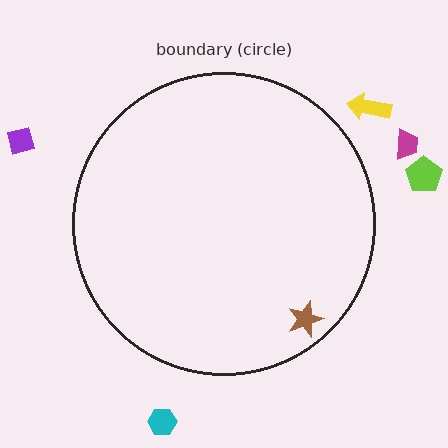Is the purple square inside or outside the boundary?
Outside.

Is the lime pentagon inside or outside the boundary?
Outside.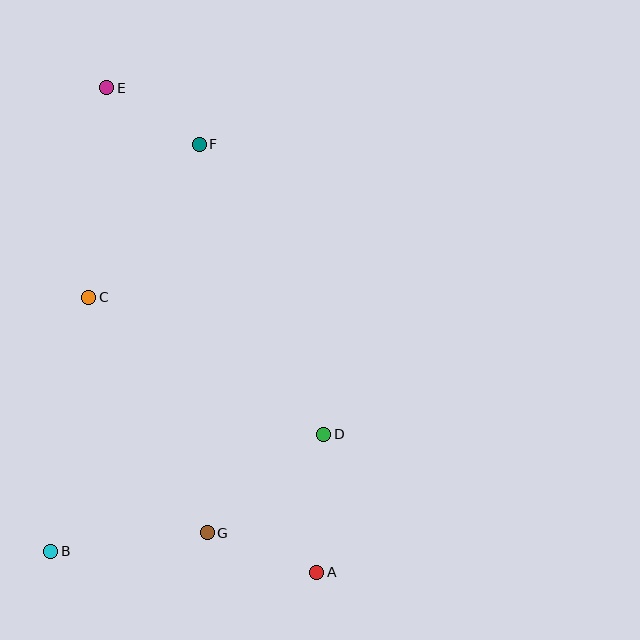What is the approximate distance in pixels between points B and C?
The distance between B and C is approximately 256 pixels.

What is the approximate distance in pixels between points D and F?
The distance between D and F is approximately 315 pixels.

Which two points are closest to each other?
Points E and F are closest to each other.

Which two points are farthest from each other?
Points A and E are farthest from each other.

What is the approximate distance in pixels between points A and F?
The distance between A and F is approximately 444 pixels.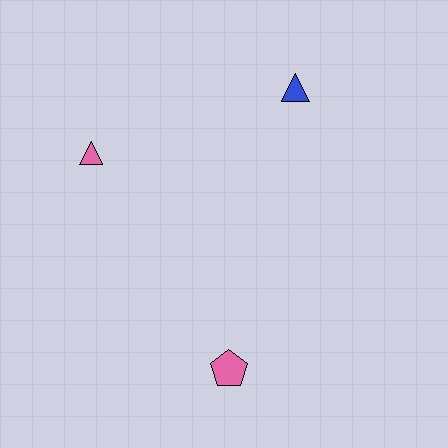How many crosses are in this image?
There are no crosses.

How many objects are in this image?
There are 3 objects.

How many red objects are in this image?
There are no red objects.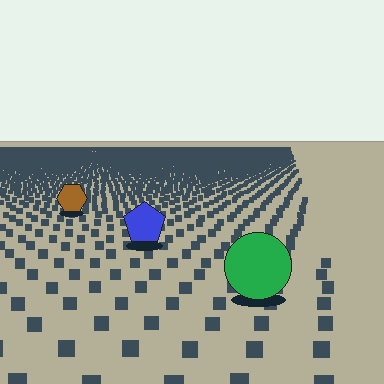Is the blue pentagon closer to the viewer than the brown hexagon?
Yes. The blue pentagon is closer — you can tell from the texture gradient: the ground texture is coarser near it.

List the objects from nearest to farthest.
From nearest to farthest: the green circle, the blue pentagon, the brown hexagon.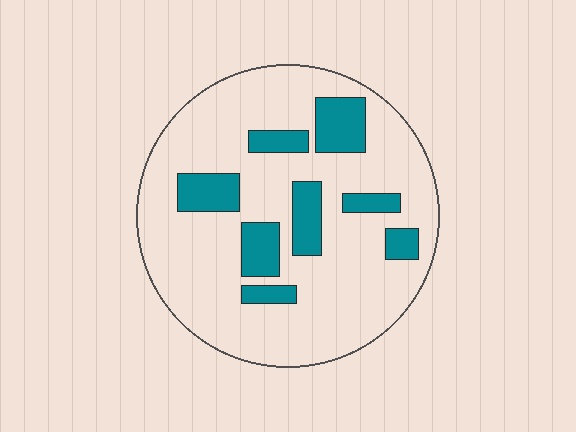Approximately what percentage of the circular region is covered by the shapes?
Approximately 20%.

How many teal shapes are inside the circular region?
8.